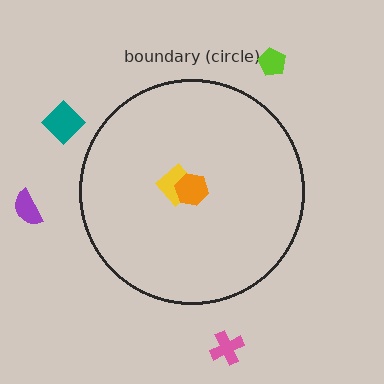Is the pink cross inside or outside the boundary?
Outside.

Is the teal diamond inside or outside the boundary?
Outside.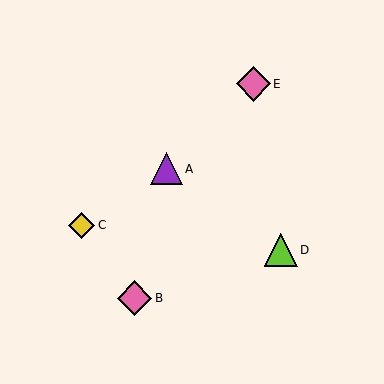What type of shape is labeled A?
Shape A is a purple triangle.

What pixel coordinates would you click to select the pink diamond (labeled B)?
Click at (134, 298) to select the pink diamond B.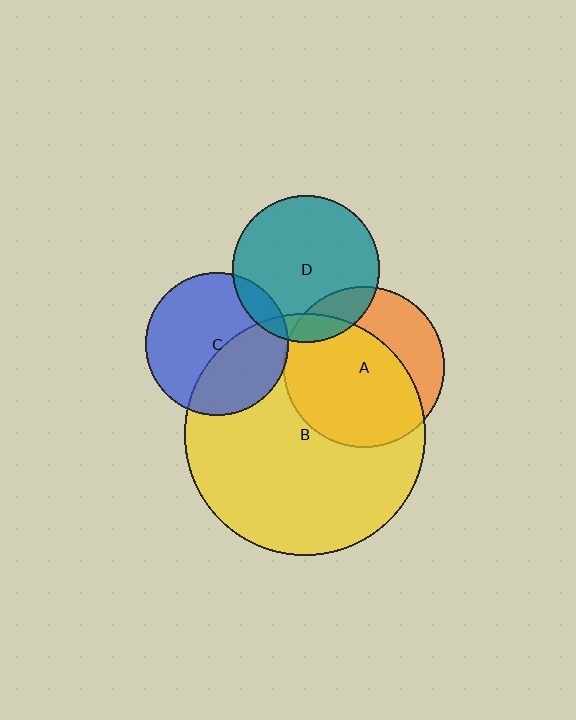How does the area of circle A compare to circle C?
Approximately 1.3 times.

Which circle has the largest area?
Circle B (yellow).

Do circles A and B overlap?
Yes.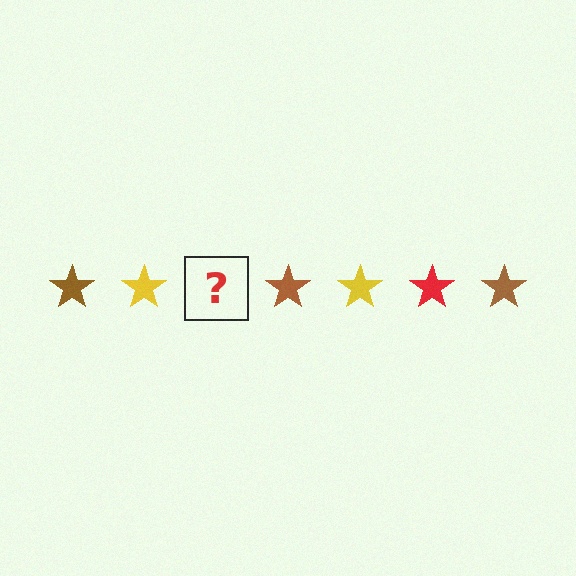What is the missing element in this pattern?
The missing element is a red star.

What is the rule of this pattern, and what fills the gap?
The rule is that the pattern cycles through brown, yellow, red stars. The gap should be filled with a red star.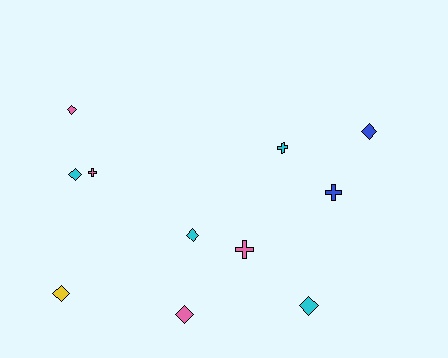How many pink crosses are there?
There are 2 pink crosses.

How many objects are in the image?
There are 11 objects.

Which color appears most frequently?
Cyan, with 4 objects.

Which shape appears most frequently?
Diamond, with 7 objects.